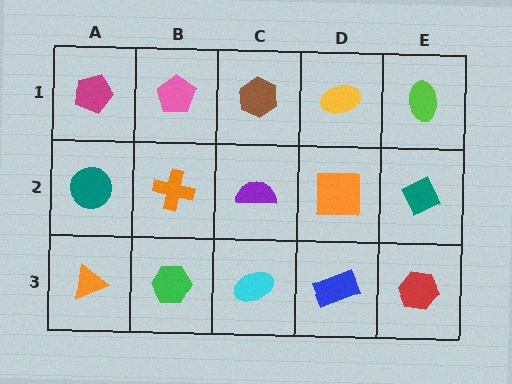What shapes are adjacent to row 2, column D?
A yellow ellipse (row 1, column D), a blue rectangle (row 3, column D), a purple semicircle (row 2, column C), a teal diamond (row 2, column E).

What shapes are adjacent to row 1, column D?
An orange square (row 2, column D), a brown hexagon (row 1, column C), a lime ellipse (row 1, column E).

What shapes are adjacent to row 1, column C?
A purple semicircle (row 2, column C), a pink pentagon (row 1, column B), a yellow ellipse (row 1, column D).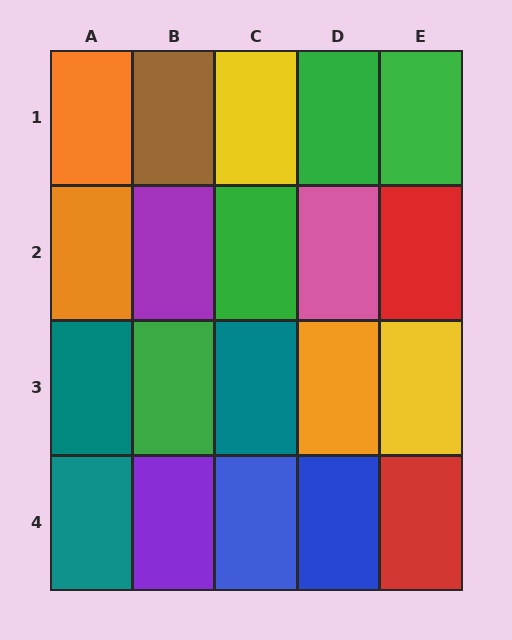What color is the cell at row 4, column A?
Teal.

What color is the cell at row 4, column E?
Red.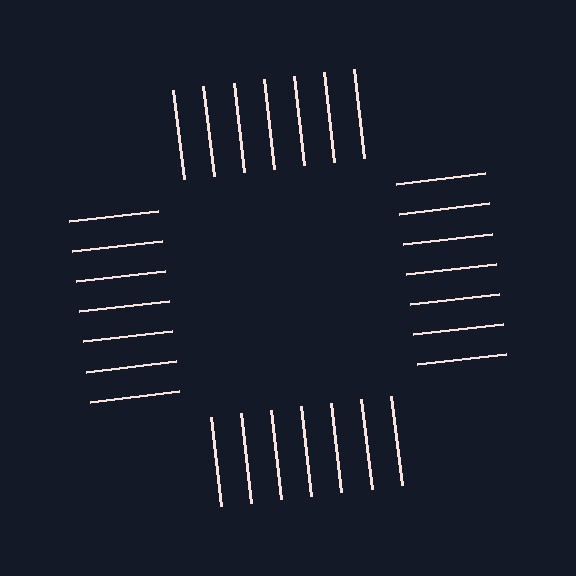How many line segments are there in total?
28 — 7 along each of the 4 edges.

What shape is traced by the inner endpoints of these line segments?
An illusory square — the line segments terminate on its edges but no continuous stroke is drawn.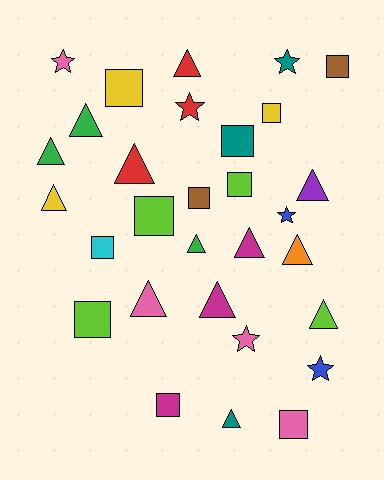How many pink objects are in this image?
There are 4 pink objects.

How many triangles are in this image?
There are 13 triangles.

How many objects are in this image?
There are 30 objects.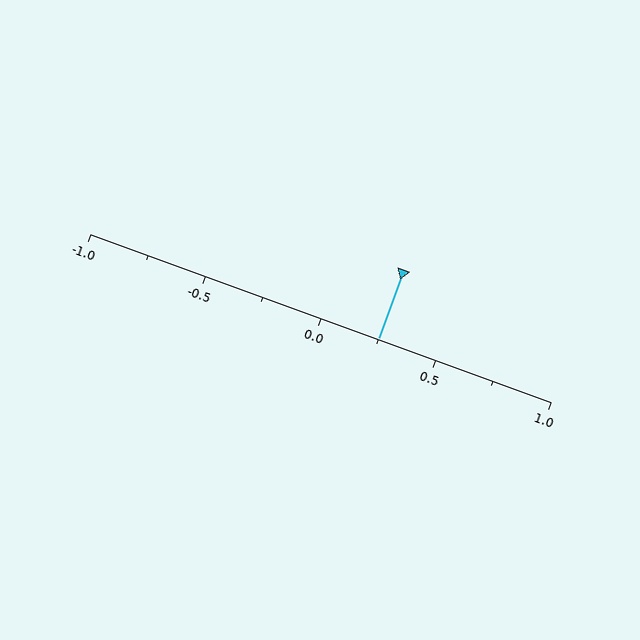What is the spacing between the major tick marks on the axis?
The major ticks are spaced 0.5 apart.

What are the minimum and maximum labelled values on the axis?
The axis runs from -1.0 to 1.0.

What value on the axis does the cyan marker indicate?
The marker indicates approximately 0.25.